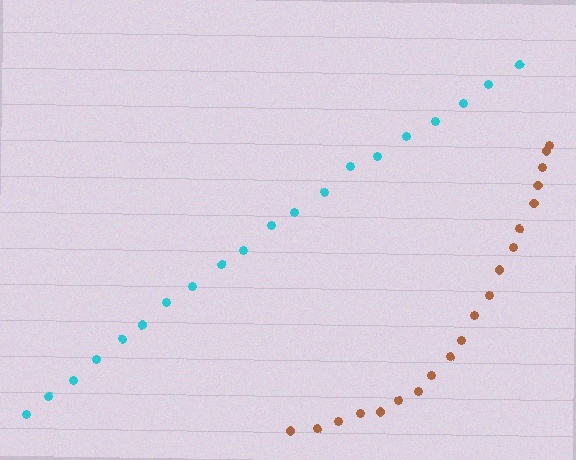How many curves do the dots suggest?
There are 2 distinct paths.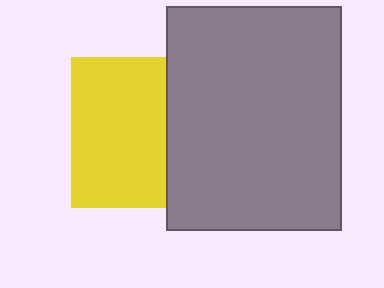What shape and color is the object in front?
The object in front is a gray rectangle.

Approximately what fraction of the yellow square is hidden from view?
Roughly 38% of the yellow square is hidden behind the gray rectangle.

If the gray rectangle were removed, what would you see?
You would see the complete yellow square.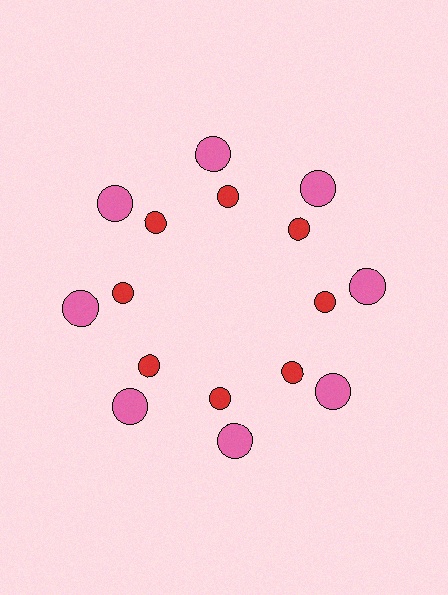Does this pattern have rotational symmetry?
Yes, this pattern has 8-fold rotational symmetry. It looks the same after rotating 45 degrees around the center.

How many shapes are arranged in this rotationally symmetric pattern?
There are 16 shapes, arranged in 8 groups of 2.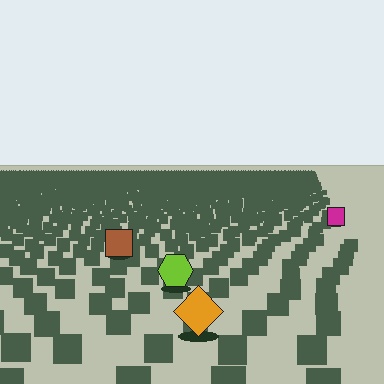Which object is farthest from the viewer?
The magenta square is farthest from the viewer. It appears smaller and the ground texture around it is denser.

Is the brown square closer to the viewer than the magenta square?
Yes. The brown square is closer — you can tell from the texture gradient: the ground texture is coarser near it.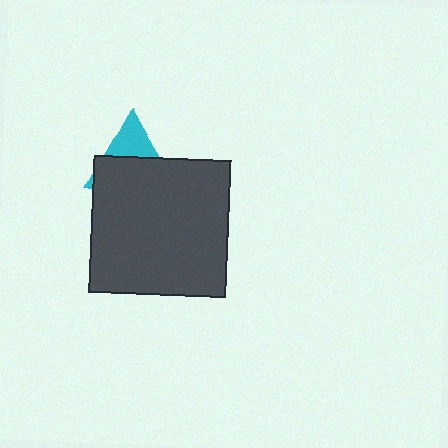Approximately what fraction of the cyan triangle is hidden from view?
Roughly 64% of the cyan triangle is hidden behind the dark gray square.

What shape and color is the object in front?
The object in front is a dark gray square.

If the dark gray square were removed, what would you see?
You would see the complete cyan triangle.